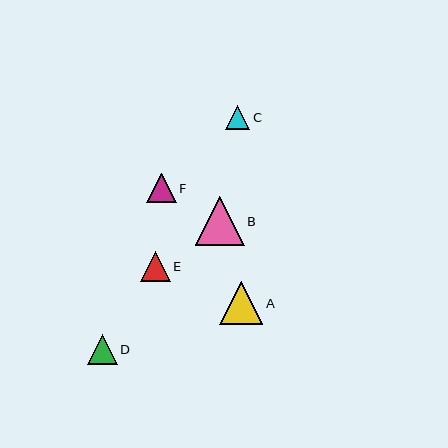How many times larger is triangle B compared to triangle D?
Triangle B is approximately 1.7 times the size of triangle D.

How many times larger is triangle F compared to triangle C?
Triangle F is approximately 1.2 times the size of triangle C.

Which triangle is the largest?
Triangle B is the largest with a size of approximately 49 pixels.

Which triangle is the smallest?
Triangle C is the smallest with a size of approximately 24 pixels.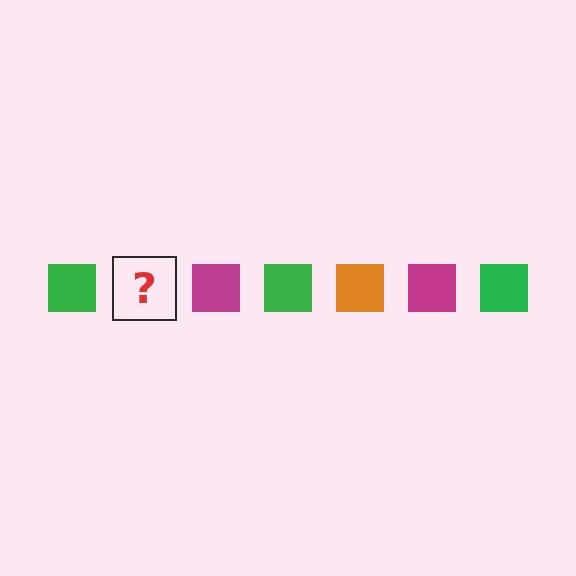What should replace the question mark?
The question mark should be replaced with an orange square.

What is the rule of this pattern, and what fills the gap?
The rule is that the pattern cycles through green, orange, magenta squares. The gap should be filled with an orange square.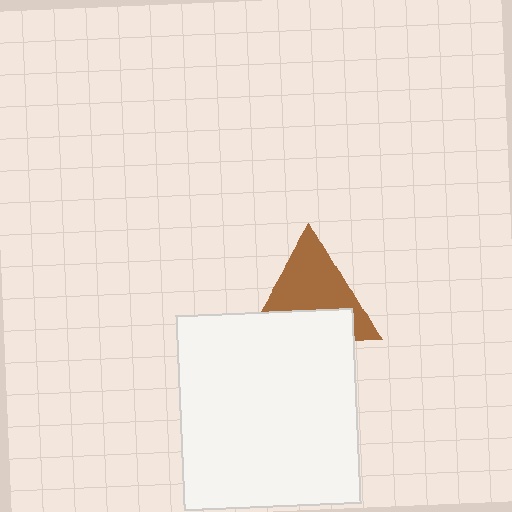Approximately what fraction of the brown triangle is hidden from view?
Roughly 41% of the brown triangle is hidden behind the white rectangle.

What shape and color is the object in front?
The object in front is a white rectangle.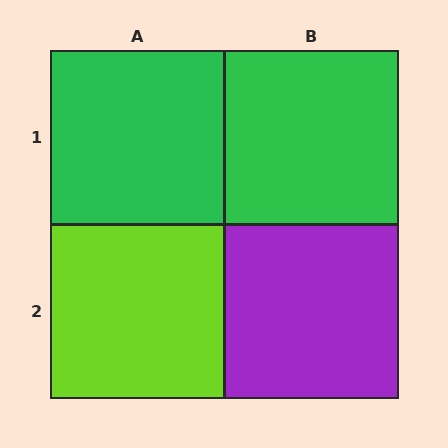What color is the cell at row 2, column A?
Lime.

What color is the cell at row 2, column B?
Purple.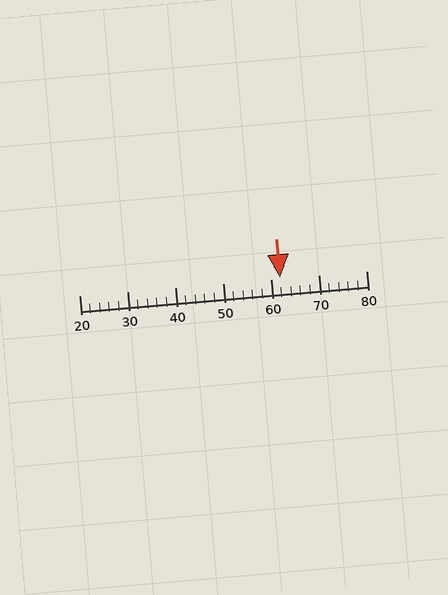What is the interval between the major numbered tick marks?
The major tick marks are spaced 10 units apart.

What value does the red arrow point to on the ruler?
The red arrow points to approximately 62.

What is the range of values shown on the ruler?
The ruler shows values from 20 to 80.